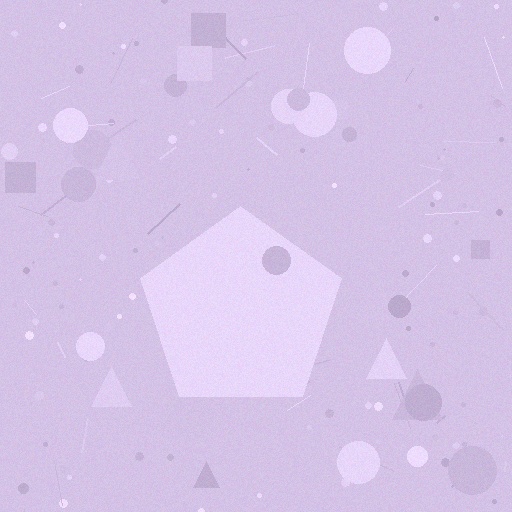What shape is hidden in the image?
A pentagon is hidden in the image.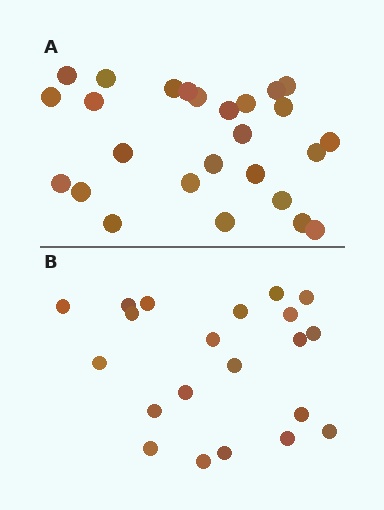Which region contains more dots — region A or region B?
Region A (the top region) has more dots.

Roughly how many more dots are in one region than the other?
Region A has about 5 more dots than region B.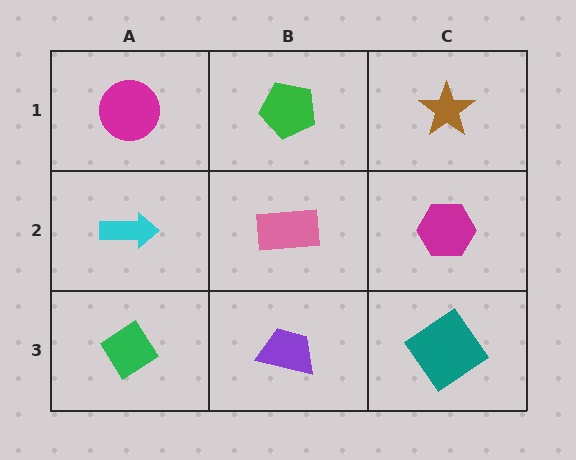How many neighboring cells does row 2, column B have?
4.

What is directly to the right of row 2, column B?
A magenta hexagon.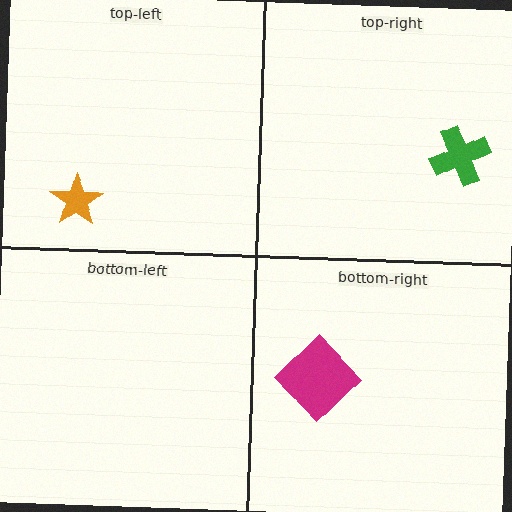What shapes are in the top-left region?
The orange star.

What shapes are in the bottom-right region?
The magenta diamond.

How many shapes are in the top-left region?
1.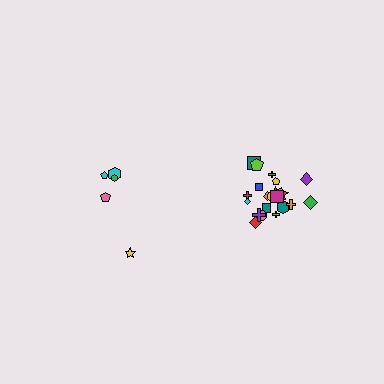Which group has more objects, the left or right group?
The right group.